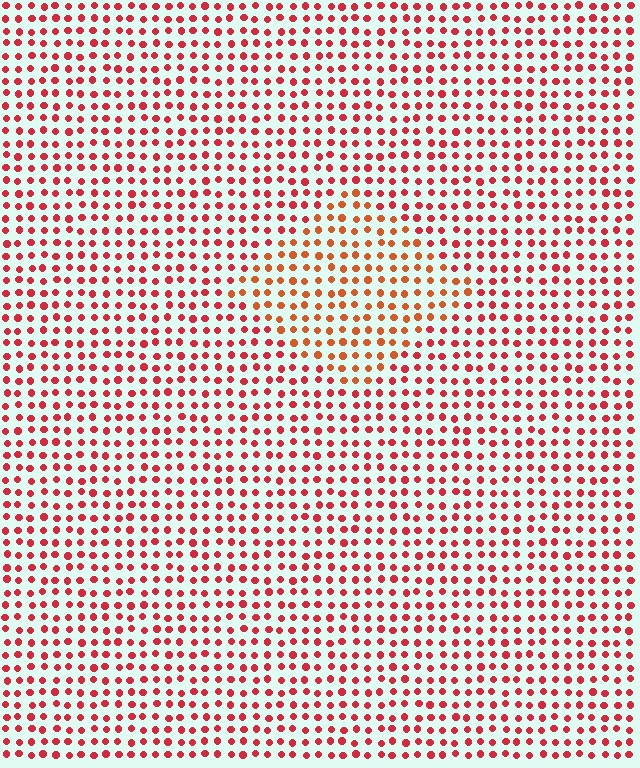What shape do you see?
I see a diamond.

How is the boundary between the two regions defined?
The boundary is defined purely by a slight shift in hue (about 25 degrees). Spacing, size, and orientation are identical on both sides.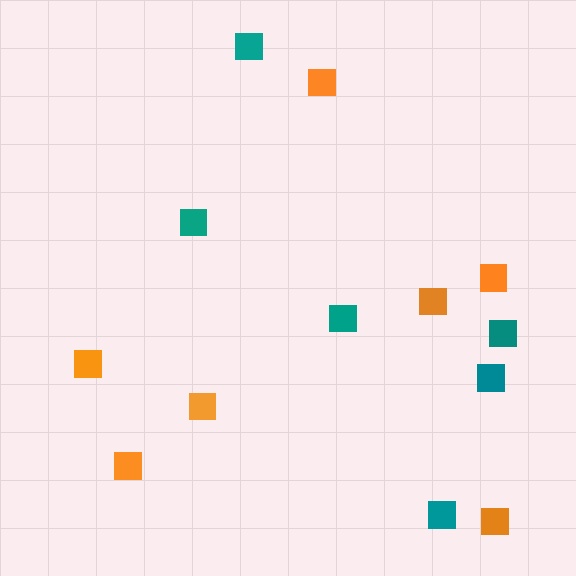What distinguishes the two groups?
There are 2 groups: one group of orange squares (7) and one group of teal squares (6).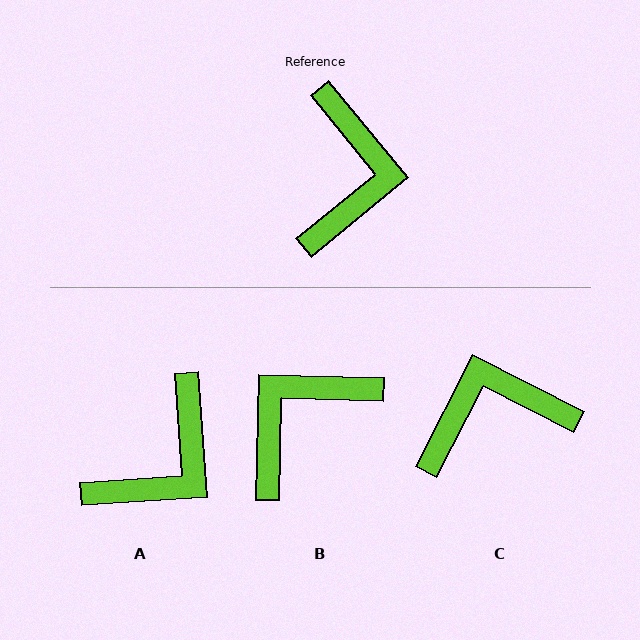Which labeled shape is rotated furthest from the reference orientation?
B, about 139 degrees away.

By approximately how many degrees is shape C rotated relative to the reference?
Approximately 114 degrees counter-clockwise.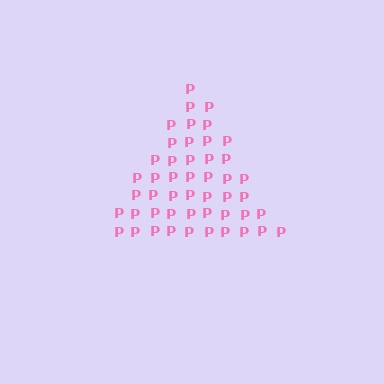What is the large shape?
The large shape is a triangle.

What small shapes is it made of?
It is made of small letter P's.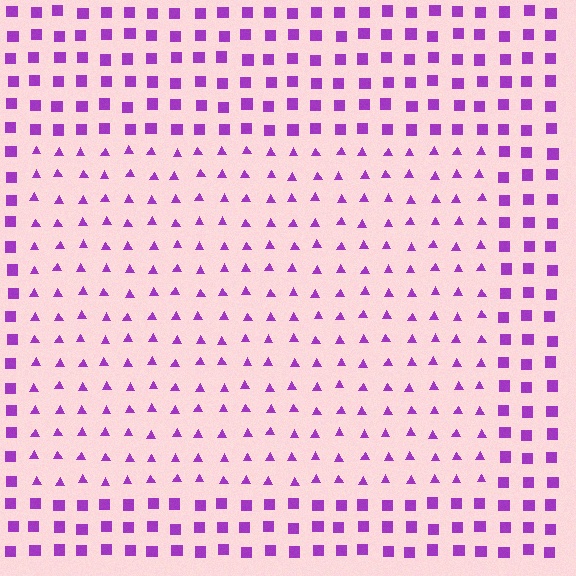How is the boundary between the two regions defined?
The boundary is defined by a change in element shape: triangles inside vs. squares outside. All elements share the same color and spacing.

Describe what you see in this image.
The image is filled with small purple elements arranged in a uniform grid. A rectangle-shaped region contains triangles, while the surrounding area contains squares. The boundary is defined purely by the change in element shape.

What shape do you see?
I see a rectangle.